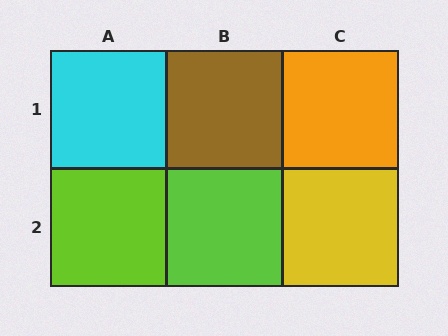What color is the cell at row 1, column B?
Brown.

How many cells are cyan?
1 cell is cyan.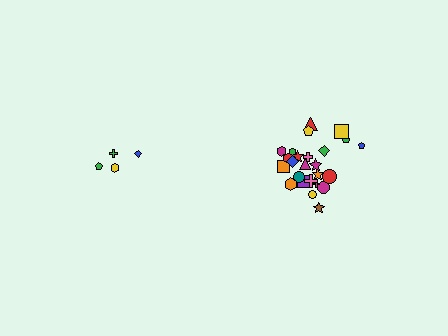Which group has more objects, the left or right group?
The right group.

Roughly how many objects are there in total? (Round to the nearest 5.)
Roughly 30 objects in total.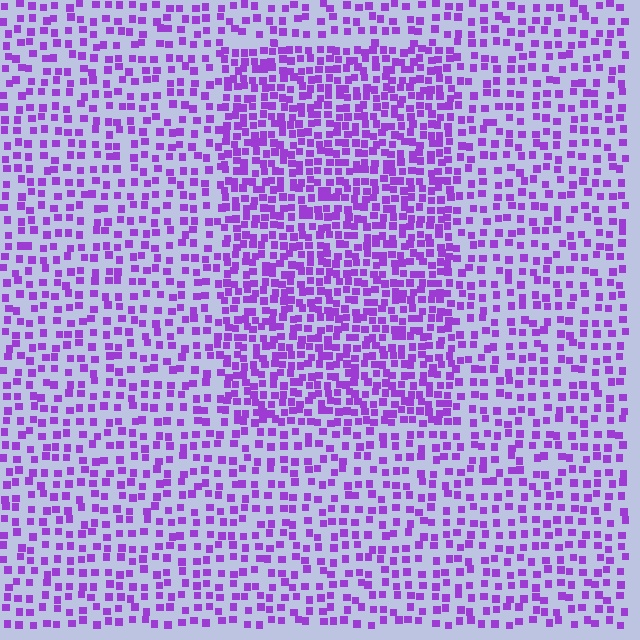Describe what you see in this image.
The image contains small purple elements arranged at two different densities. A rectangle-shaped region is visible where the elements are more densely packed than the surrounding area.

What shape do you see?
I see a rectangle.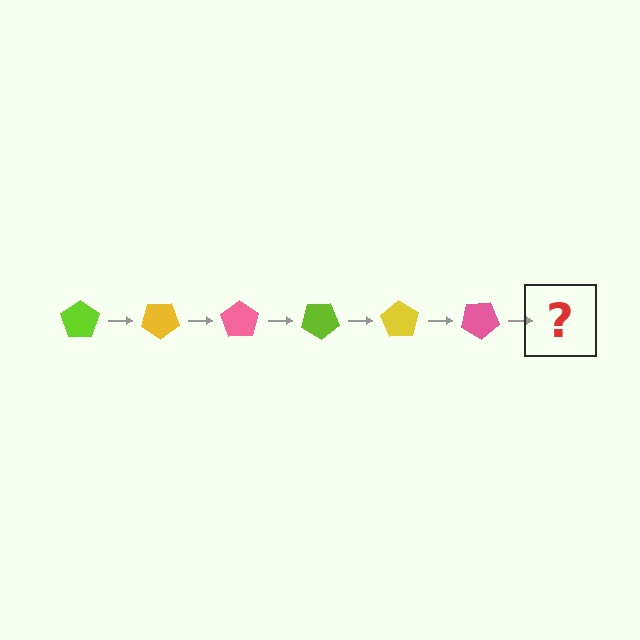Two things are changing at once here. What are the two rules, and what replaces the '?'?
The two rules are that it rotates 35 degrees each step and the color cycles through lime, yellow, and pink. The '?' should be a lime pentagon, rotated 210 degrees from the start.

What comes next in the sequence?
The next element should be a lime pentagon, rotated 210 degrees from the start.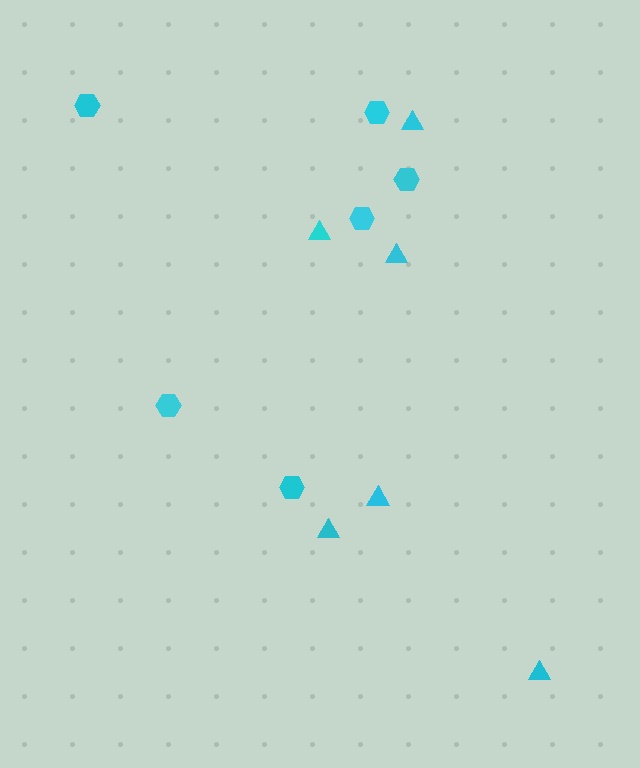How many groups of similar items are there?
There are 2 groups: one group of triangles (6) and one group of hexagons (6).